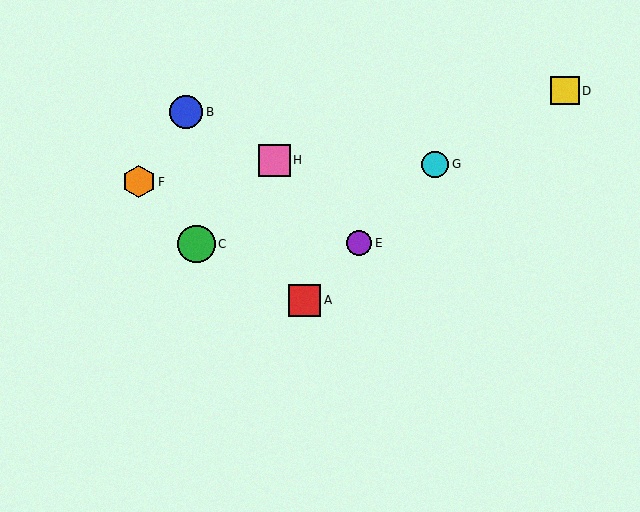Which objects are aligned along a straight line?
Objects A, E, G are aligned along a straight line.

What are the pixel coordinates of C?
Object C is at (196, 244).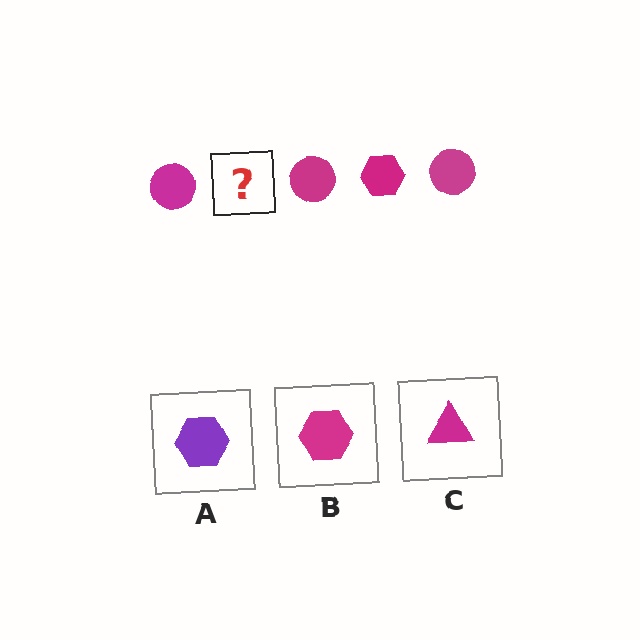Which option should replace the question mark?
Option B.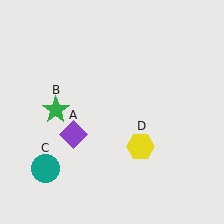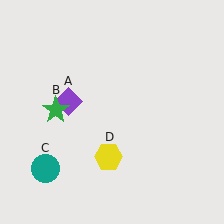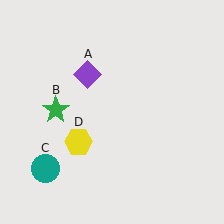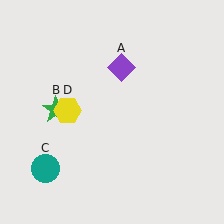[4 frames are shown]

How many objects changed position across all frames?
2 objects changed position: purple diamond (object A), yellow hexagon (object D).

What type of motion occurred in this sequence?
The purple diamond (object A), yellow hexagon (object D) rotated clockwise around the center of the scene.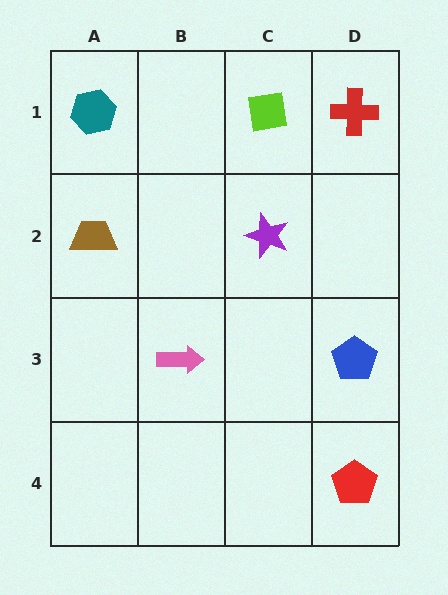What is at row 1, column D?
A red cross.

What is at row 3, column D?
A blue pentagon.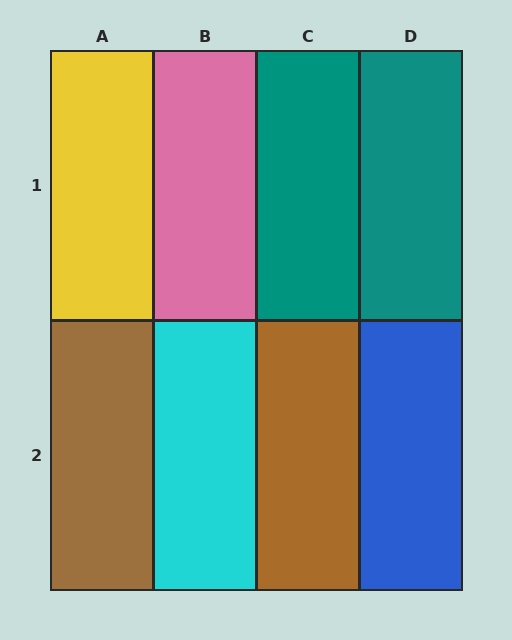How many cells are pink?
1 cell is pink.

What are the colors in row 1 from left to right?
Yellow, pink, teal, teal.